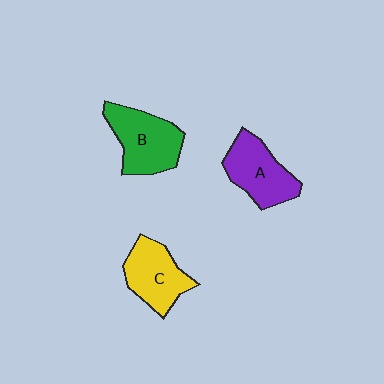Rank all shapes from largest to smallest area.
From largest to smallest: B (green), A (purple), C (yellow).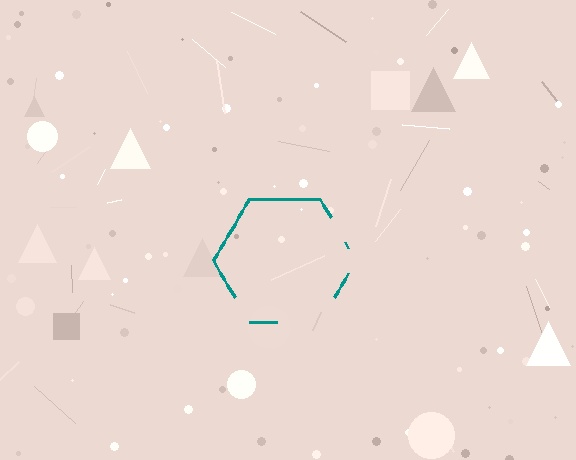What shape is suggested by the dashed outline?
The dashed outline suggests a hexagon.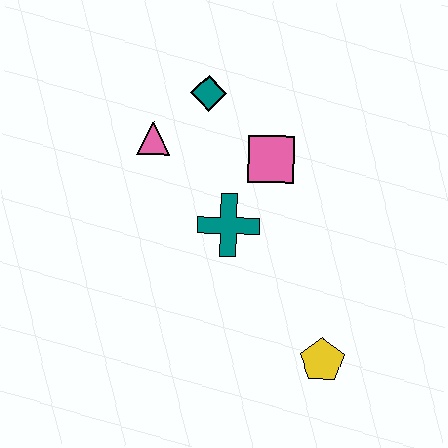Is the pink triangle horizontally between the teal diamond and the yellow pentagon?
No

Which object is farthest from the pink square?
The yellow pentagon is farthest from the pink square.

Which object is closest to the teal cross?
The pink square is closest to the teal cross.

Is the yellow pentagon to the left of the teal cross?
No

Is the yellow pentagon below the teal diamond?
Yes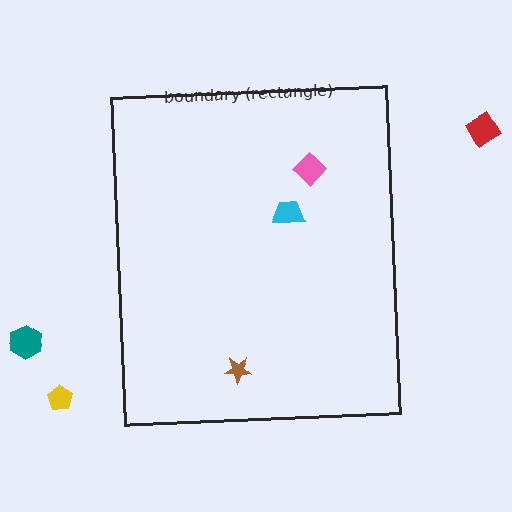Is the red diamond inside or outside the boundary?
Outside.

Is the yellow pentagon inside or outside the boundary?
Outside.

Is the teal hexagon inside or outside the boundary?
Outside.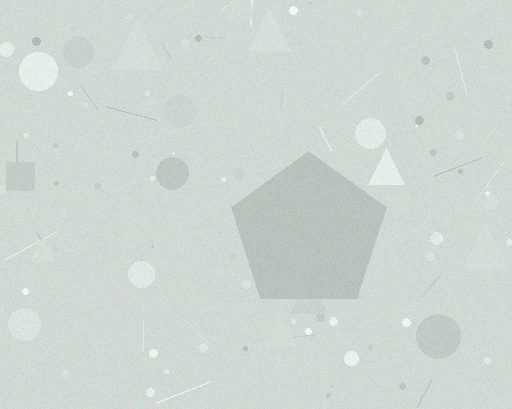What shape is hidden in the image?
A pentagon is hidden in the image.